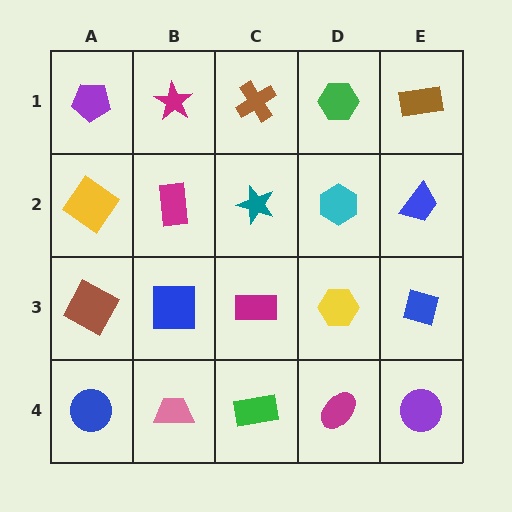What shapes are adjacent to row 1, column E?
A blue trapezoid (row 2, column E), a green hexagon (row 1, column D).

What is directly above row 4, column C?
A magenta rectangle.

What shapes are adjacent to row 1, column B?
A magenta rectangle (row 2, column B), a purple pentagon (row 1, column A), a brown cross (row 1, column C).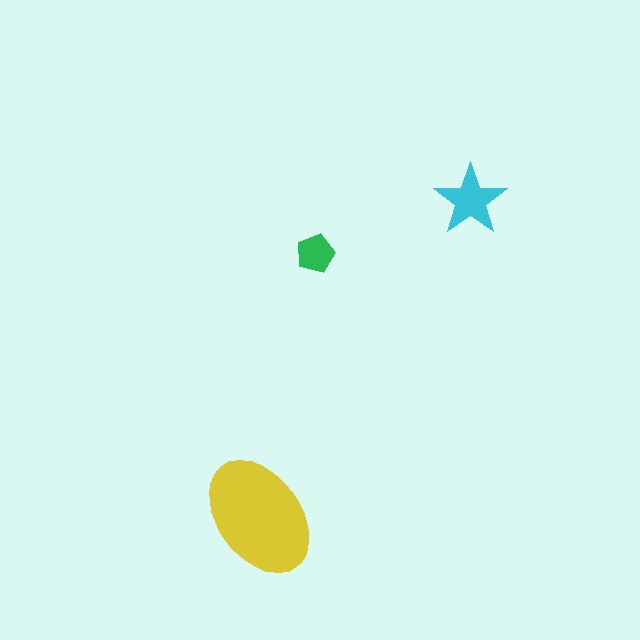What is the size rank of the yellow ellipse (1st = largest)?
1st.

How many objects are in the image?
There are 3 objects in the image.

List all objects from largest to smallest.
The yellow ellipse, the cyan star, the green pentagon.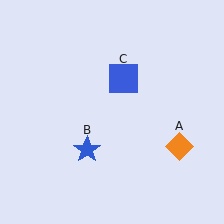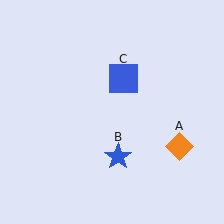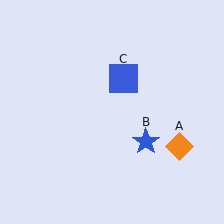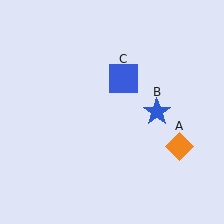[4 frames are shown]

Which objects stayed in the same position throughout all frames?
Orange diamond (object A) and blue square (object C) remained stationary.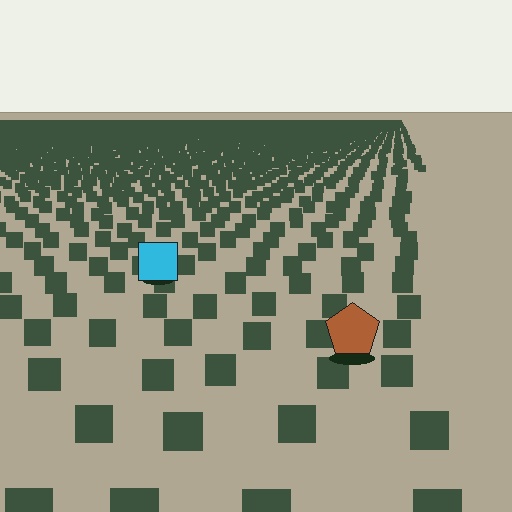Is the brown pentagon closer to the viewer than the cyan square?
Yes. The brown pentagon is closer — you can tell from the texture gradient: the ground texture is coarser near it.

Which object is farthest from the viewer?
The cyan square is farthest from the viewer. It appears smaller and the ground texture around it is denser.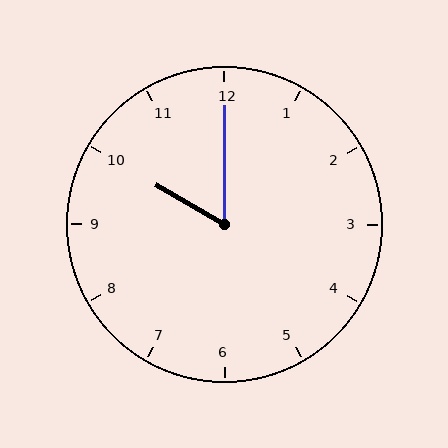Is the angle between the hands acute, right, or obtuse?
It is acute.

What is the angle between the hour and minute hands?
Approximately 60 degrees.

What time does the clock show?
10:00.